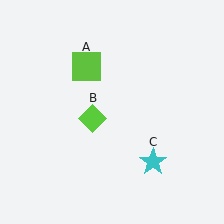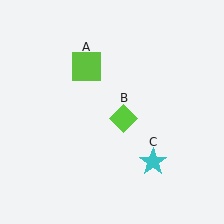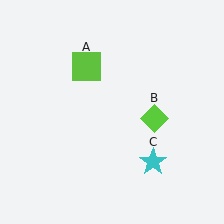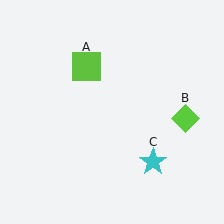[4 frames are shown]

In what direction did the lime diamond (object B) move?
The lime diamond (object B) moved right.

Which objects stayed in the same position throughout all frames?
Lime square (object A) and cyan star (object C) remained stationary.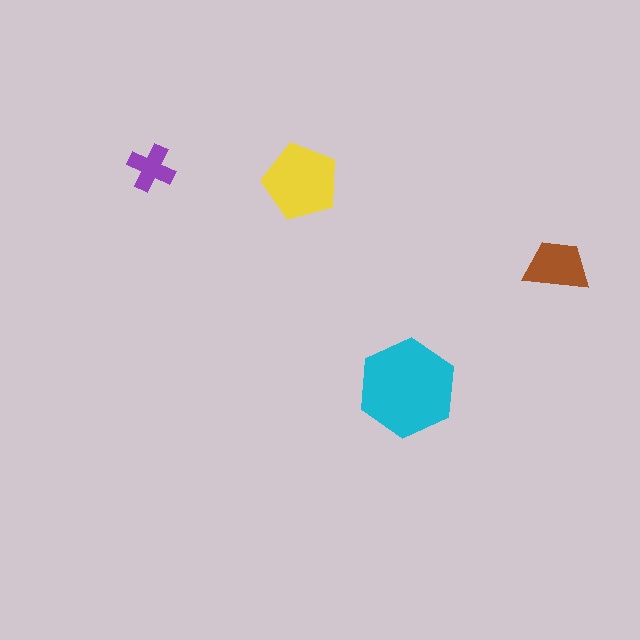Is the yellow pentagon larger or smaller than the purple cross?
Larger.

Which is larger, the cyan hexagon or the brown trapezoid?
The cyan hexagon.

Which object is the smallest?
The purple cross.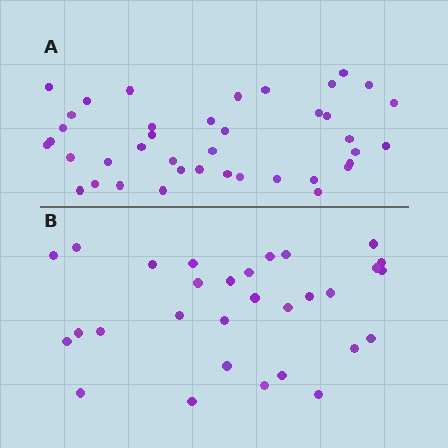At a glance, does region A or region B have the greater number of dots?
Region A (the top region) has more dots.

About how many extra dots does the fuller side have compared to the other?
Region A has roughly 10 or so more dots than region B.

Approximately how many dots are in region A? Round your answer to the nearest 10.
About 40 dots.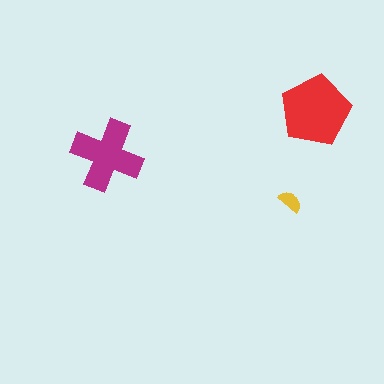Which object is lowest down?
The yellow semicircle is bottommost.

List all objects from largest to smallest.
The red pentagon, the magenta cross, the yellow semicircle.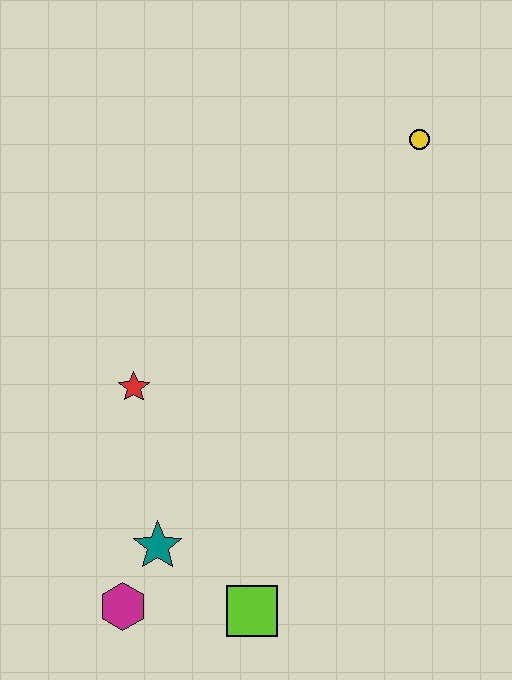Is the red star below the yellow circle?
Yes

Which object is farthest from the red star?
The yellow circle is farthest from the red star.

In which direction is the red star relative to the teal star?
The red star is above the teal star.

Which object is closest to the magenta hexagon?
The teal star is closest to the magenta hexagon.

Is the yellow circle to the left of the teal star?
No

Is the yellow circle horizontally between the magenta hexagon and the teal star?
No